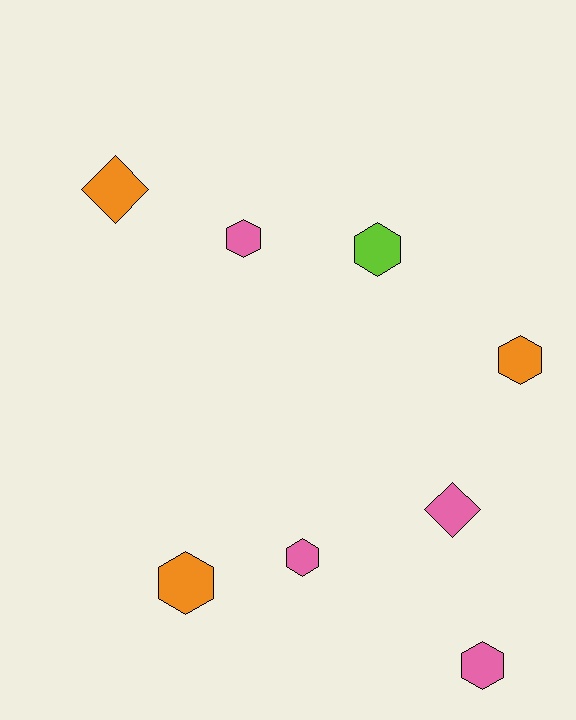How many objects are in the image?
There are 8 objects.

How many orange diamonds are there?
There is 1 orange diamond.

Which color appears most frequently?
Pink, with 4 objects.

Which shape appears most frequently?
Hexagon, with 6 objects.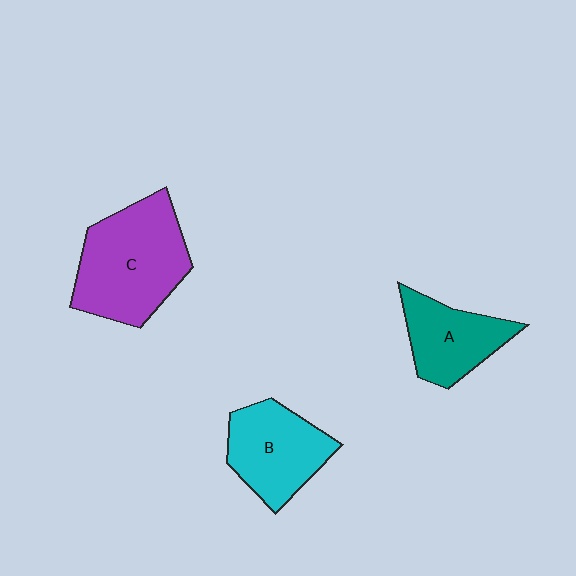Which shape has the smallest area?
Shape A (teal).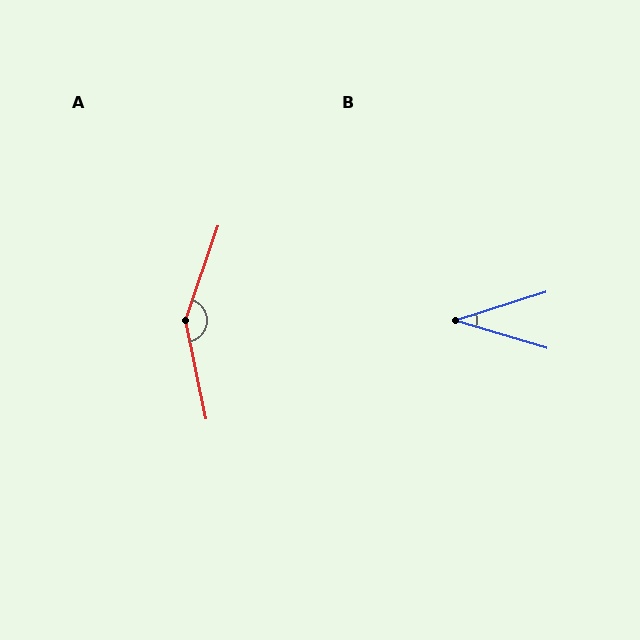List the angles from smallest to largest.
B (34°), A (150°).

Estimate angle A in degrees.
Approximately 150 degrees.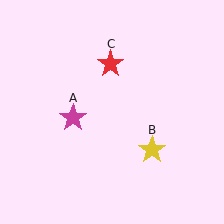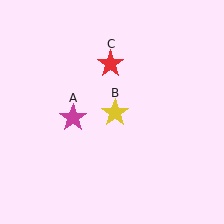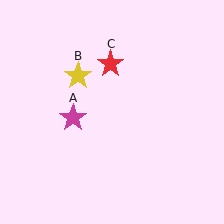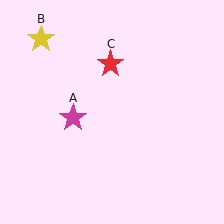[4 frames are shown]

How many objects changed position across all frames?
1 object changed position: yellow star (object B).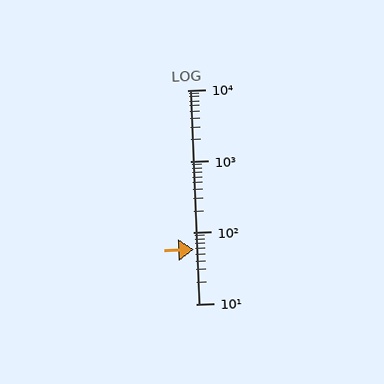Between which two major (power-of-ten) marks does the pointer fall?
The pointer is between 10 and 100.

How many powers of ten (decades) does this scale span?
The scale spans 3 decades, from 10 to 10000.